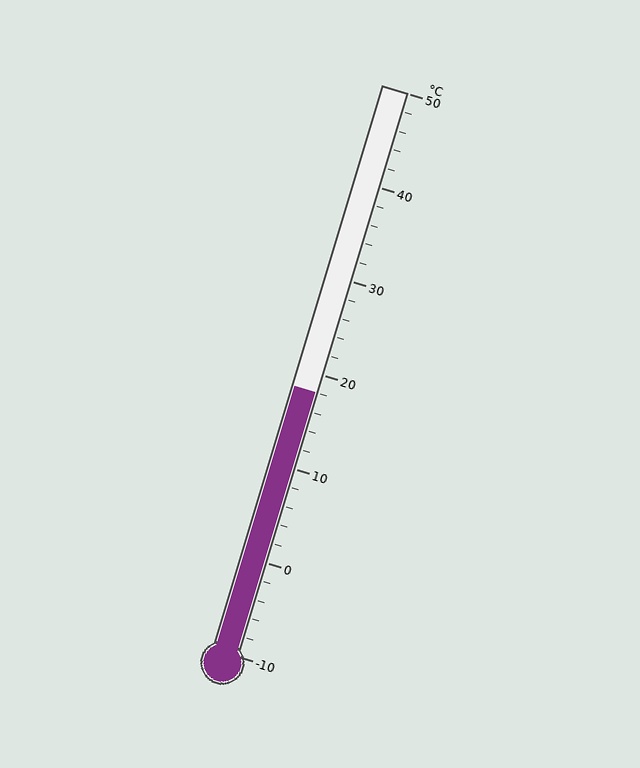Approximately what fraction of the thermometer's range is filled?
The thermometer is filled to approximately 45% of its range.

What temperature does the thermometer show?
The thermometer shows approximately 18°C.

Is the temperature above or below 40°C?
The temperature is below 40°C.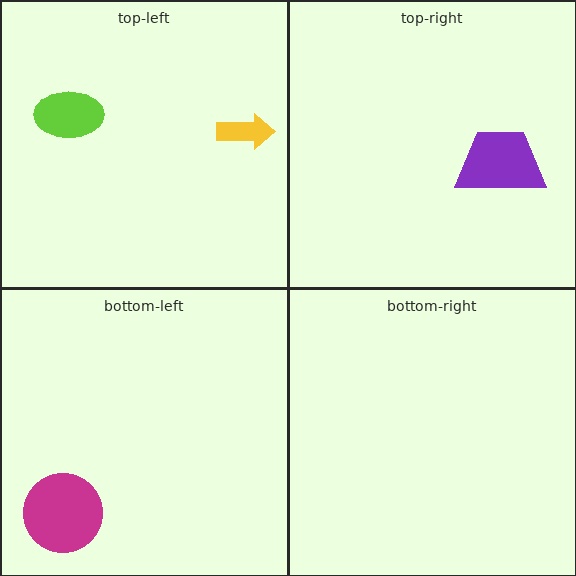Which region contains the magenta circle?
The bottom-left region.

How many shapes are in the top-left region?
2.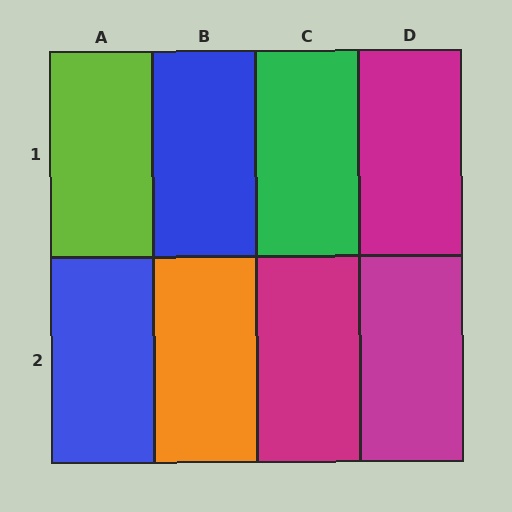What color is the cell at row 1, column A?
Lime.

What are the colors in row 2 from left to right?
Blue, orange, magenta, magenta.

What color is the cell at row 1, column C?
Green.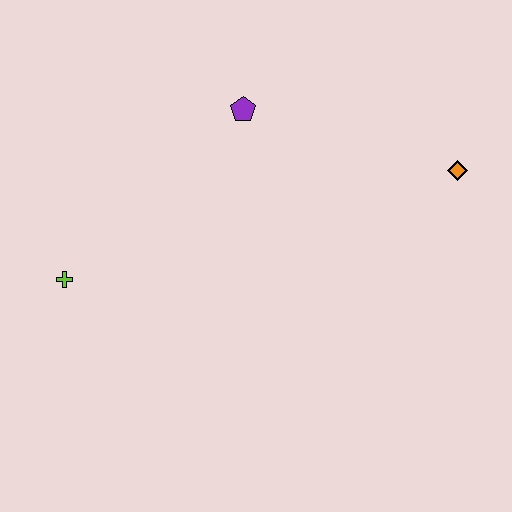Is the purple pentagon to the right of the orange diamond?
No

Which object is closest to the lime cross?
The purple pentagon is closest to the lime cross.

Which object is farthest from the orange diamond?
The lime cross is farthest from the orange diamond.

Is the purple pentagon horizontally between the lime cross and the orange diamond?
Yes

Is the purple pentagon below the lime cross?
No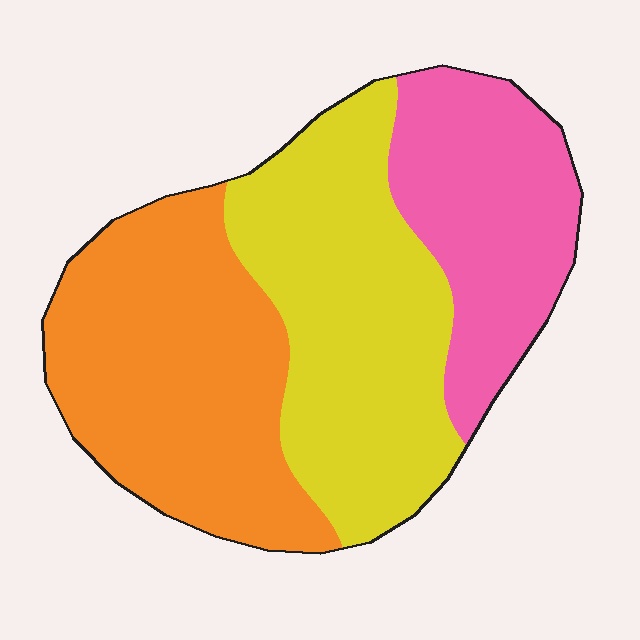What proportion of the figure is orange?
Orange covers around 35% of the figure.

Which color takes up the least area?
Pink, at roughly 25%.